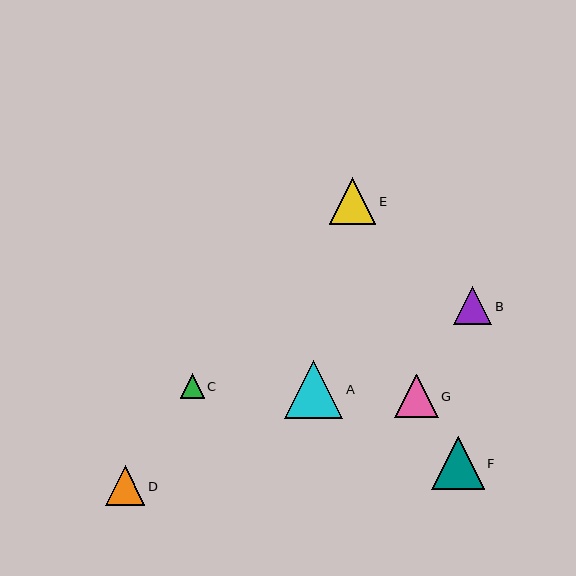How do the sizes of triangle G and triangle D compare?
Triangle G and triangle D are approximately the same size.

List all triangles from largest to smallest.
From largest to smallest: A, F, E, G, D, B, C.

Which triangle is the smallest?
Triangle C is the smallest with a size of approximately 24 pixels.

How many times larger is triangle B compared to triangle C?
Triangle B is approximately 1.6 times the size of triangle C.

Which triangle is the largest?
Triangle A is the largest with a size of approximately 58 pixels.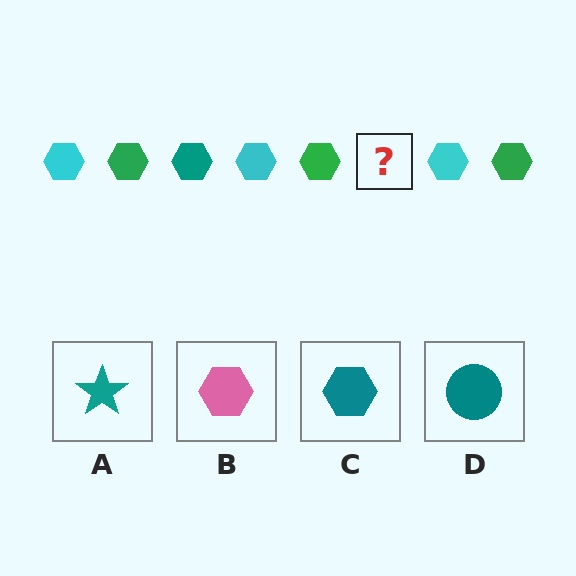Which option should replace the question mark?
Option C.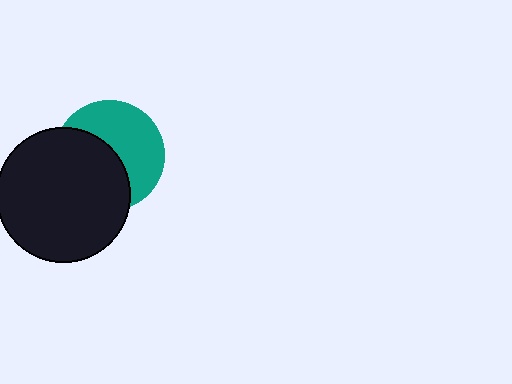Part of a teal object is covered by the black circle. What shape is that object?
It is a circle.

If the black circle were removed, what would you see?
You would see the complete teal circle.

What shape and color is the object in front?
The object in front is a black circle.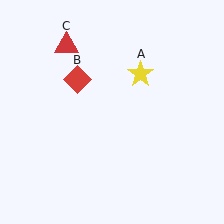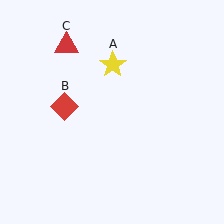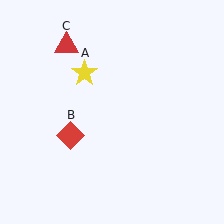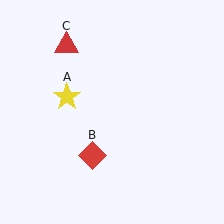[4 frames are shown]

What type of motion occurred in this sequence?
The yellow star (object A), red diamond (object B) rotated counterclockwise around the center of the scene.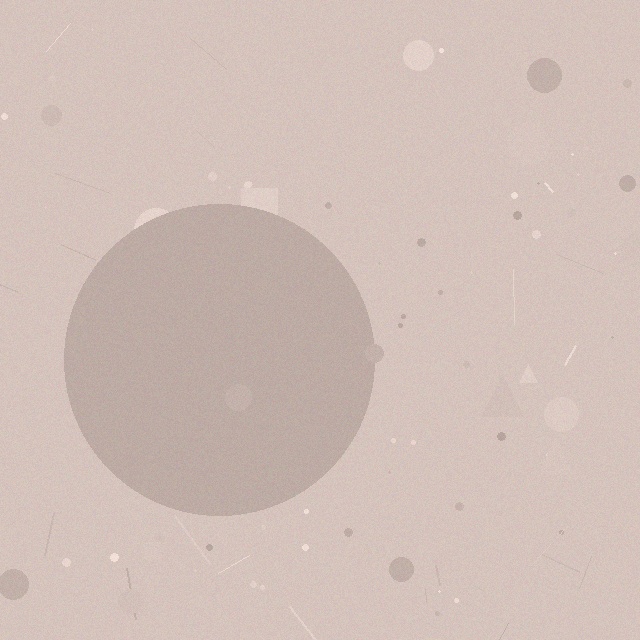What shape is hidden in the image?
A circle is hidden in the image.